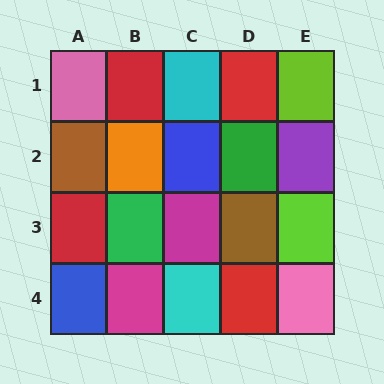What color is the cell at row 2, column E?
Purple.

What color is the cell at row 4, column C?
Cyan.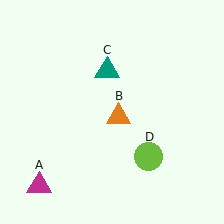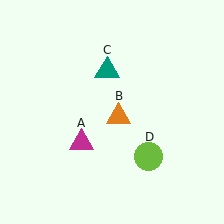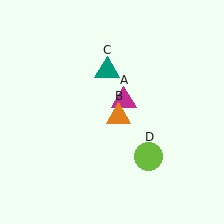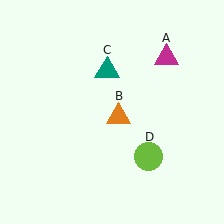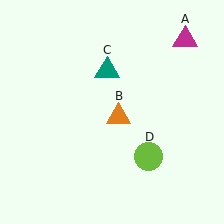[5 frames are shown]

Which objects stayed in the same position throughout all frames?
Orange triangle (object B) and teal triangle (object C) and lime circle (object D) remained stationary.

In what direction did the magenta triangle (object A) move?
The magenta triangle (object A) moved up and to the right.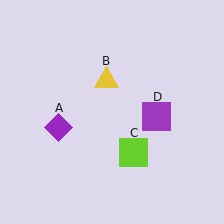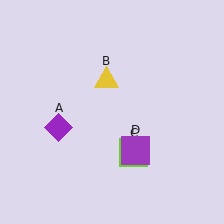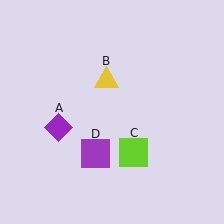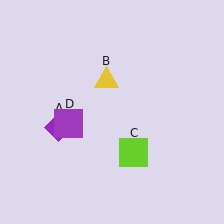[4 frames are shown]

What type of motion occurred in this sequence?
The purple square (object D) rotated clockwise around the center of the scene.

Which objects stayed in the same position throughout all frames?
Purple diamond (object A) and yellow triangle (object B) and lime square (object C) remained stationary.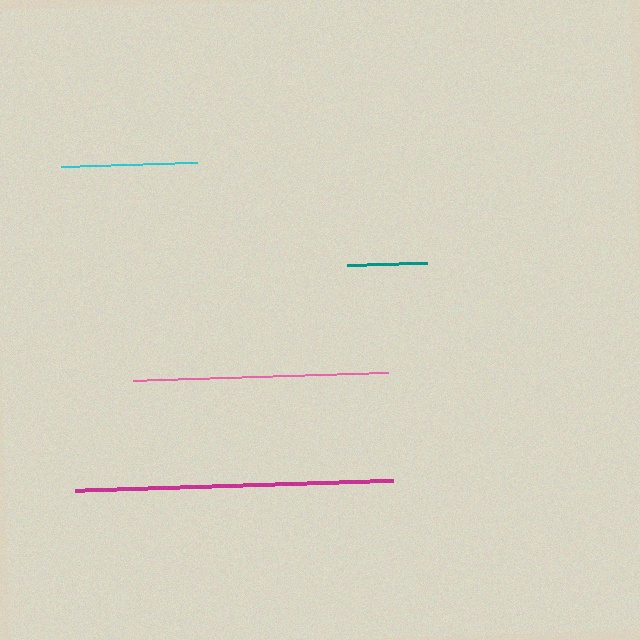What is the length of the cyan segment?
The cyan segment is approximately 136 pixels long.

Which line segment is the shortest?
The teal line is the shortest at approximately 80 pixels.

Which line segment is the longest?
The magenta line is the longest at approximately 318 pixels.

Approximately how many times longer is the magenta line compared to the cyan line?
The magenta line is approximately 2.3 times the length of the cyan line.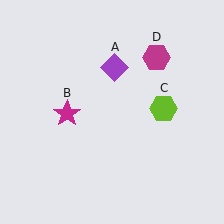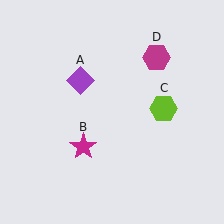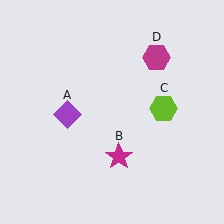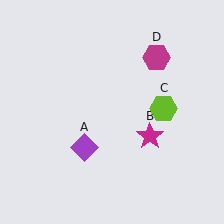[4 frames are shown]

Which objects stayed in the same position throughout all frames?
Lime hexagon (object C) and magenta hexagon (object D) remained stationary.